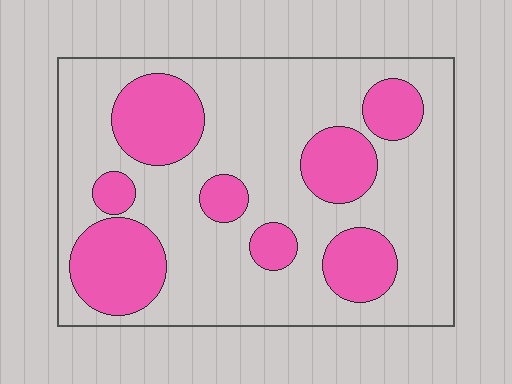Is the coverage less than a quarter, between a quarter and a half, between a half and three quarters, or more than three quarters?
Between a quarter and a half.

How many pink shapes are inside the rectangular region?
8.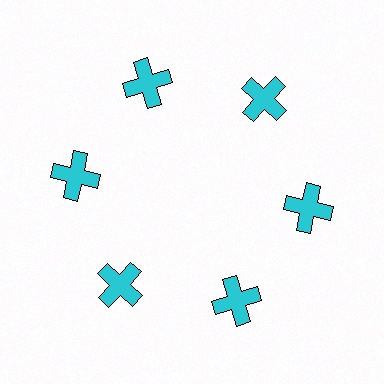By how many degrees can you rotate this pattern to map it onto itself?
The pattern maps onto itself every 60 degrees of rotation.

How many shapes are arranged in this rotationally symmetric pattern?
There are 6 shapes, arranged in 6 groups of 1.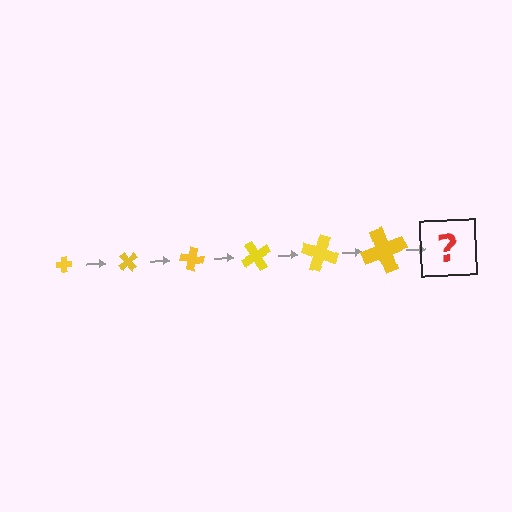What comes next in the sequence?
The next element should be a cross, larger than the previous one and rotated 300 degrees from the start.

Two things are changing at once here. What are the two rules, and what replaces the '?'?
The two rules are that the cross grows larger each step and it rotates 50 degrees each step. The '?' should be a cross, larger than the previous one and rotated 300 degrees from the start.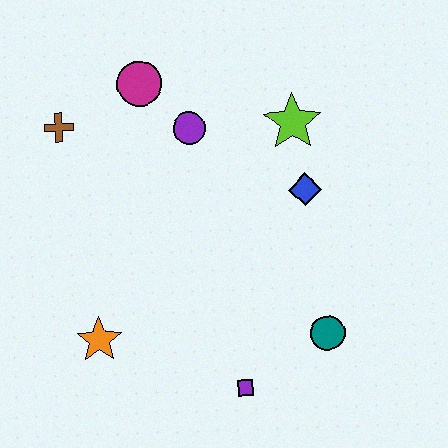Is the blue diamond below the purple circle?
Yes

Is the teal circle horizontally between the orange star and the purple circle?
No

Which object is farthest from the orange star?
The lime star is farthest from the orange star.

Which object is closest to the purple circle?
The magenta circle is closest to the purple circle.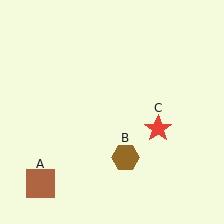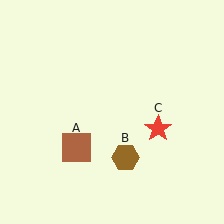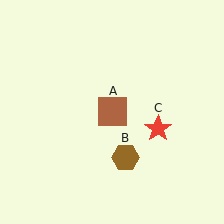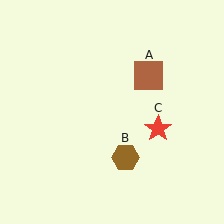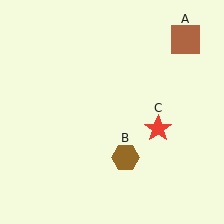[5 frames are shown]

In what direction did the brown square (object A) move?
The brown square (object A) moved up and to the right.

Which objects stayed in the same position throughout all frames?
Brown hexagon (object B) and red star (object C) remained stationary.